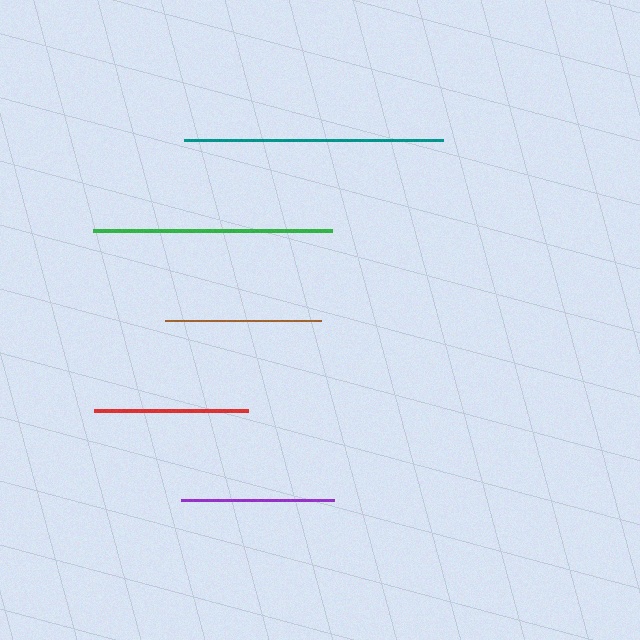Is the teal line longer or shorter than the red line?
The teal line is longer than the red line.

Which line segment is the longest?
The teal line is the longest at approximately 258 pixels.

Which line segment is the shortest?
The purple line is the shortest at approximately 153 pixels.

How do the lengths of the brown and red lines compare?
The brown and red lines are approximately the same length.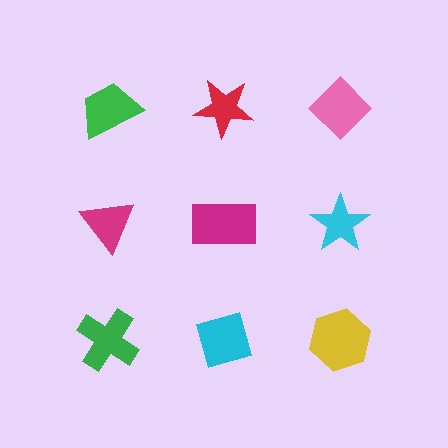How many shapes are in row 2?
3 shapes.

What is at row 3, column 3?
A yellow hexagon.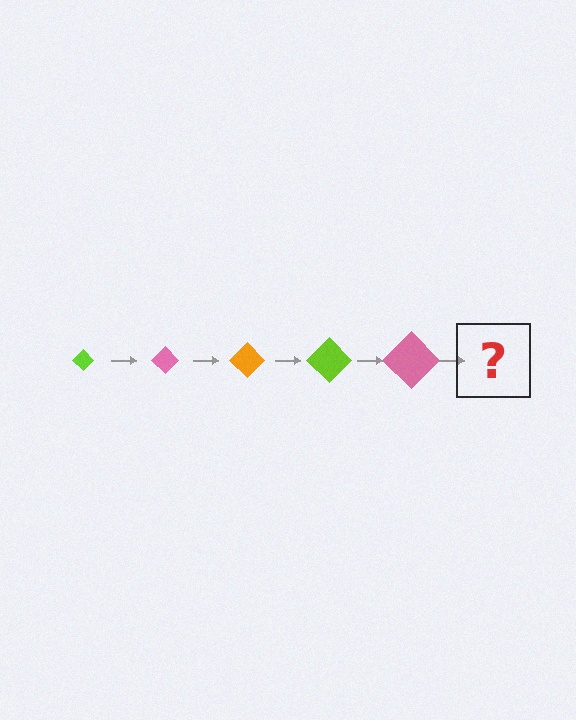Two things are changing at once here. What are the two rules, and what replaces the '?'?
The two rules are that the diamond grows larger each step and the color cycles through lime, pink, and orange. The '?' should be an orange diamond, larger than the previous one.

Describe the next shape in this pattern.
It should be an orange diamond, larger than the previous one.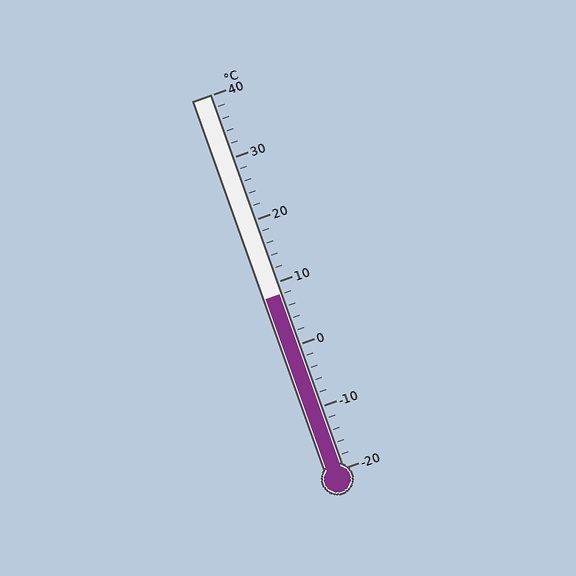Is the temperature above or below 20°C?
The temperature is below 20°C.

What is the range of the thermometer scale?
The thermometer scale ranges from -20°C to 40°C.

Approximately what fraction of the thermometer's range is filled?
The thermometer is filled to approximately 45% of its range.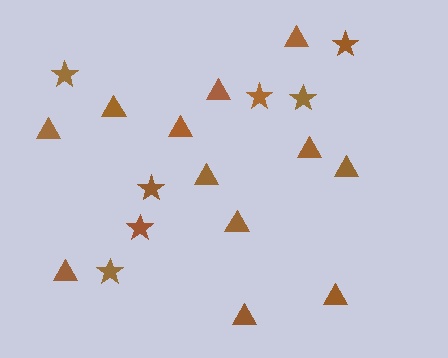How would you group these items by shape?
There are 2 groups: one group of triangles (12) and one group of stars (7).